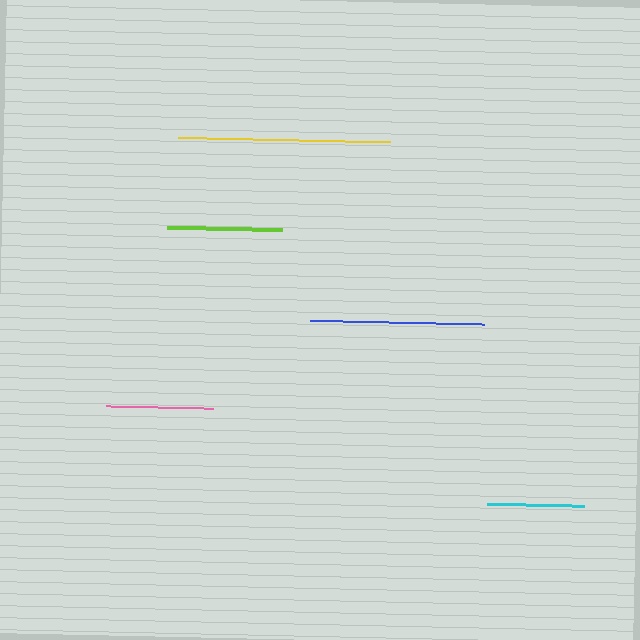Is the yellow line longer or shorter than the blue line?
The yellow line is longer than the blue line.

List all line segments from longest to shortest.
From longest to shortest: yellow, blue, lime, pink, cyan.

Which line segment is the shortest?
The cyan line is the shortest at approximately 96 pixels.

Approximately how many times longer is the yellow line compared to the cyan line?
The yellow line is approximately 2.2 times the length of the cyan line.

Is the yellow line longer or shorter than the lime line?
The yellow line is longer than the lime line.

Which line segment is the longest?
The yellow line is the longest at approximately 212 pixels.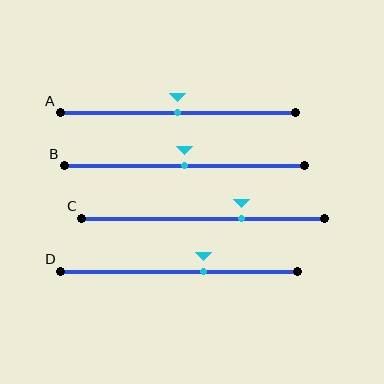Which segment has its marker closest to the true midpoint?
Segment A has its marker closest to the true midpoint.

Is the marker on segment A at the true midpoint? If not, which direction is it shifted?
Yes, the marker on segment A is at the true midpoint.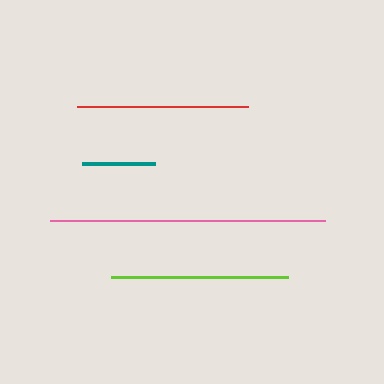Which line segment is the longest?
The pink line is the longest at approximately 275 pixels.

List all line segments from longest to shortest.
From longest to shortest: pink, lime, red, teal.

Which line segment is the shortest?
The teal line is the shortest at approximately 73 pixels.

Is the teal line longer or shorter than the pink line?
The pink line is longer than the teal line.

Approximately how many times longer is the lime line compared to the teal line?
The lime line is approximately 2.4 times the length of the teal line.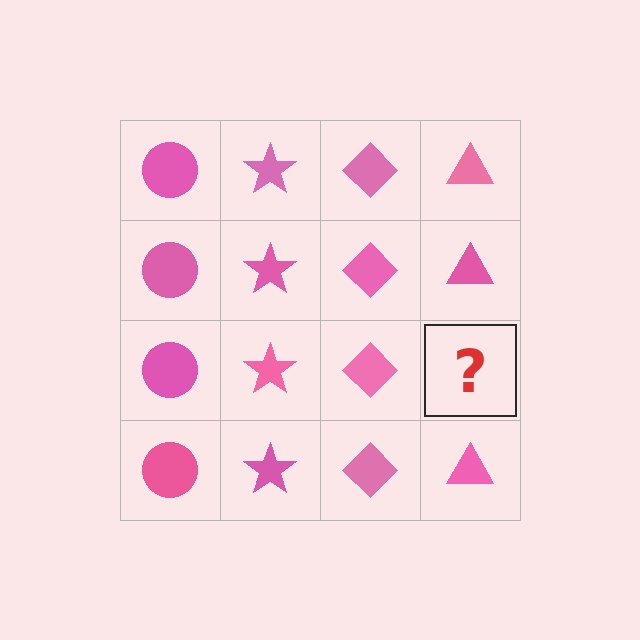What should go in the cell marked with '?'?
The missing cell should contain a pink triangle.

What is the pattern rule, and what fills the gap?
The rule is that each column has a consistent shape. The gap should be filled with a pink triangle.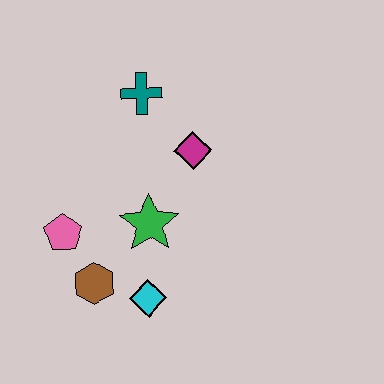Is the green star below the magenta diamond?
Yes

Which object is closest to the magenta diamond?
The teal cross is closest to the magenta diamond.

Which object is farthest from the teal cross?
The cyan diamond is farthest from the teal cross.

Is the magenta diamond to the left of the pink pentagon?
No